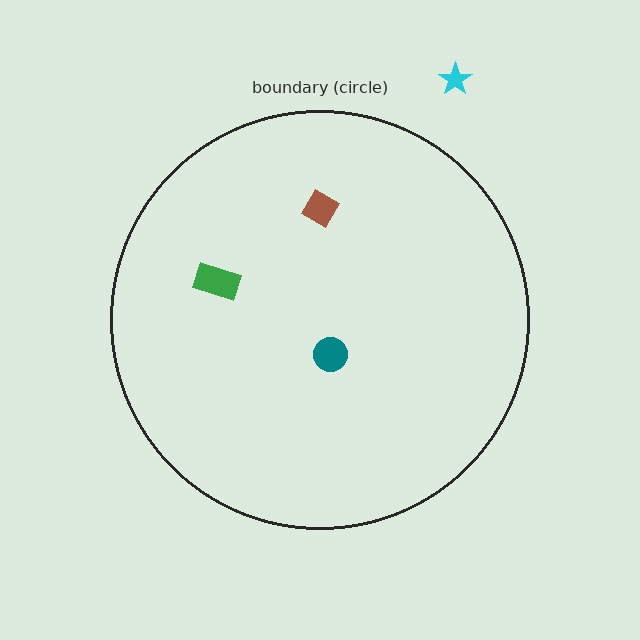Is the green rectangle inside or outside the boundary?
Inside.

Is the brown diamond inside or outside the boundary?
Inside.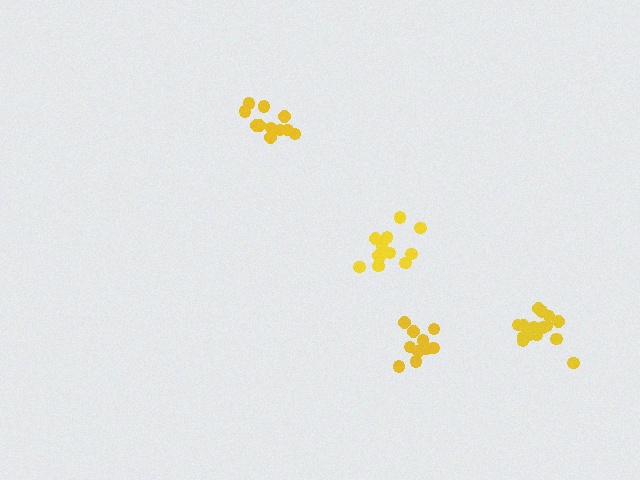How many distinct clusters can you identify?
There are 4 distinct clusters.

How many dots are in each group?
Group 1: 12 dots, Group 2: 16 dots, Group 3: 10 dots, Group 4: 11 dots (49 total).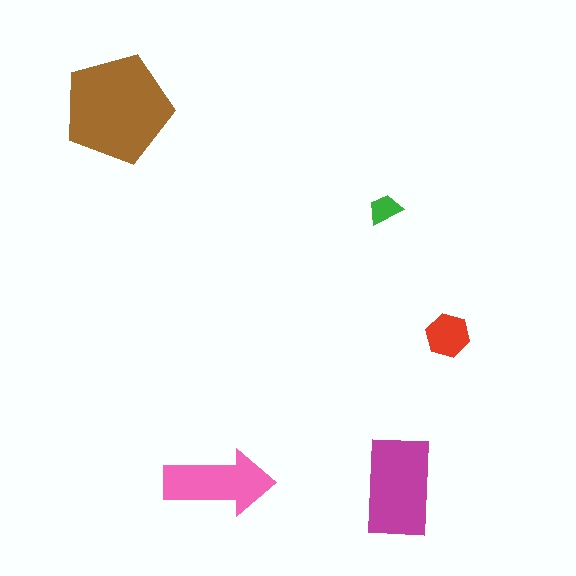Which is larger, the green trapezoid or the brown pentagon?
The brown pentagon.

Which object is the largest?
The brown pentagon.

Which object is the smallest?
The green trapezoid.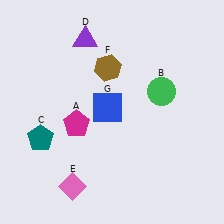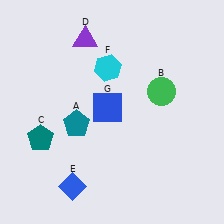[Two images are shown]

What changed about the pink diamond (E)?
In Image 1, E is pink. In Image 2, it changed to blue.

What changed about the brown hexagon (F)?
In Image 1, F is brown. In Image 2, it changed to cyan.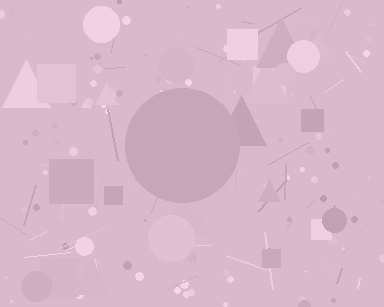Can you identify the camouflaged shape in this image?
The camouflaged shape is a circle.